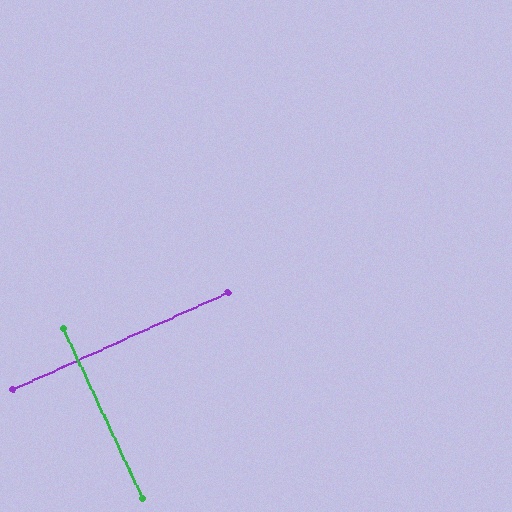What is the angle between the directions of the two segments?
Approximately 90 degrees.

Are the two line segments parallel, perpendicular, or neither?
Perpendicular — they meet at approximately 90°.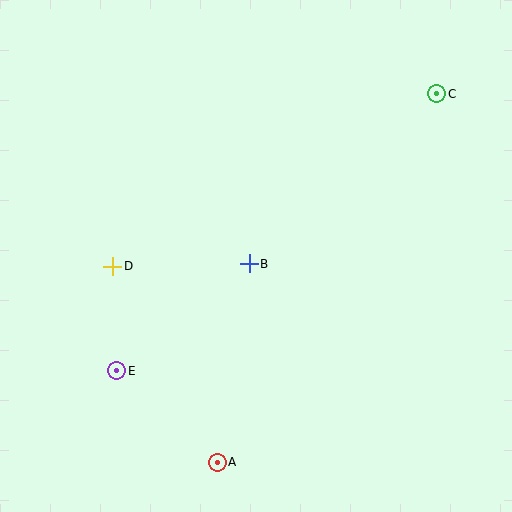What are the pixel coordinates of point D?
Point D is at (113, 266).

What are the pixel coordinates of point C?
Point C is at (437, 94).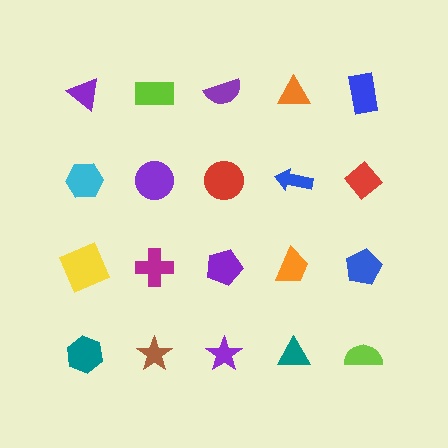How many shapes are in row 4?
5 shapes.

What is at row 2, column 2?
A purple circle.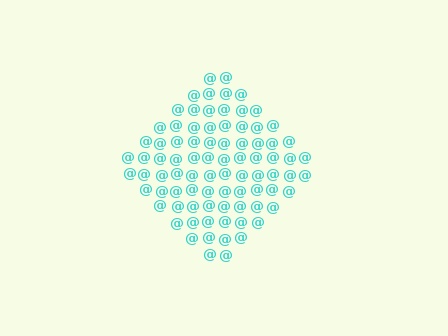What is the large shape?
The large shape is a diamond.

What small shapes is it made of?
It is made of small at signs.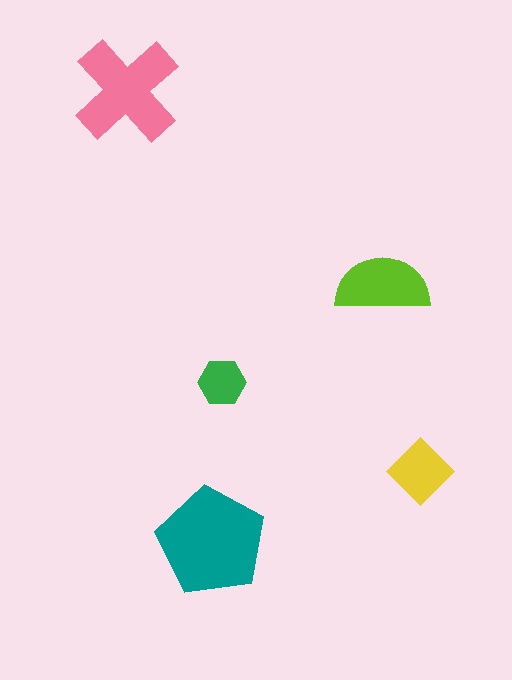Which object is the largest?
The teal pentagon.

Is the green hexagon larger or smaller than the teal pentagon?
Smaller.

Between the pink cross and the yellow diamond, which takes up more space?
The pink cross.